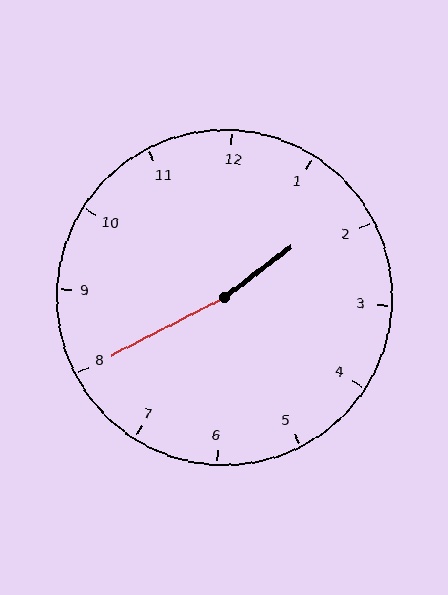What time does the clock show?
1:40.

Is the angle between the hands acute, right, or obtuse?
It is obtuse.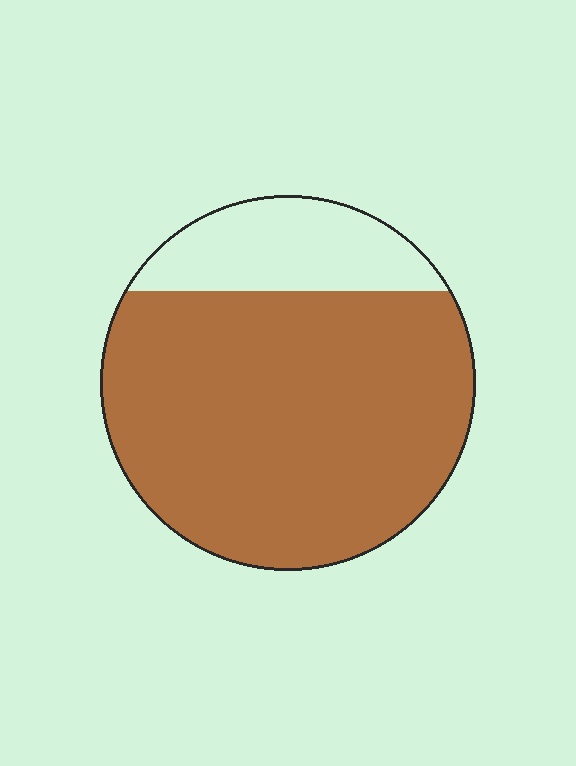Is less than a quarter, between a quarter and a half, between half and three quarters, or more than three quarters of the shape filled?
More than three quarters.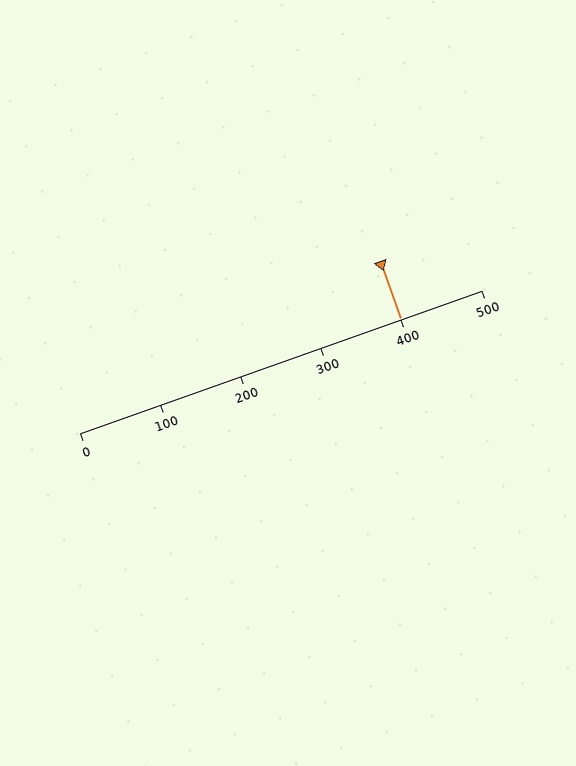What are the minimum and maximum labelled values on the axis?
The axis runs from 0 to 500.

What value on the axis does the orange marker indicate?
The marker indicates approximately 400.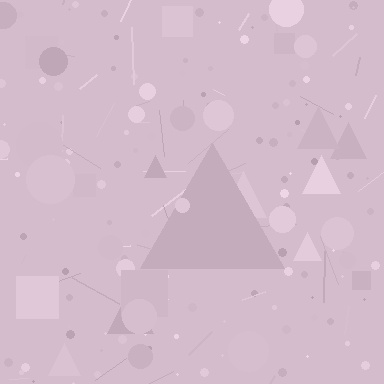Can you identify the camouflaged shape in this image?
The camouflaged shape is a triangle.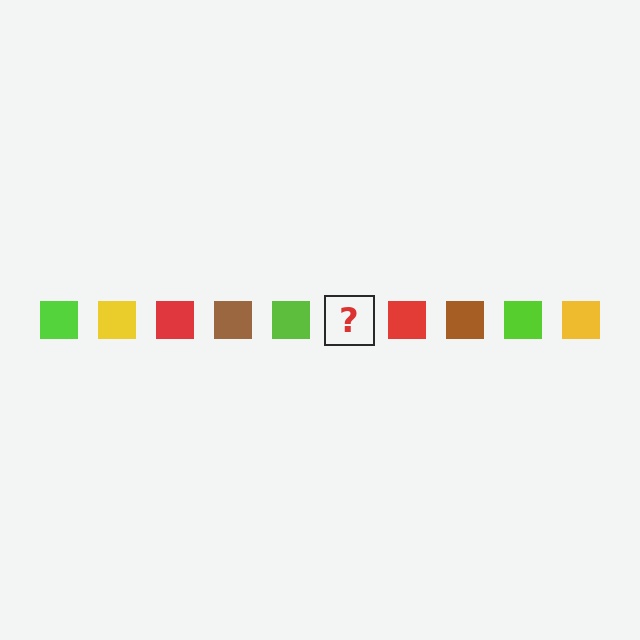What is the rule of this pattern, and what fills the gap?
The rule is that the pattern cycles through lime, yellow, red, brown squares. The gap should be filled with a yellow square.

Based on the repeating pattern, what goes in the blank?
The blank should be a yellow square.